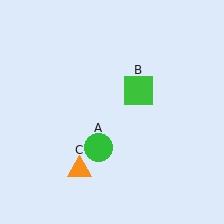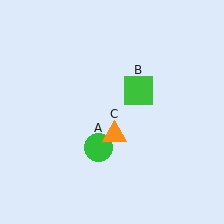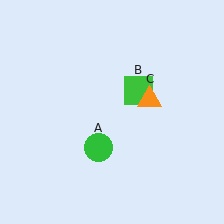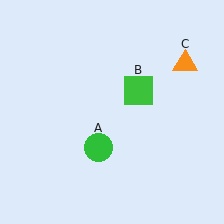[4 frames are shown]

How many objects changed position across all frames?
1 object changed position: orange triangle (object C).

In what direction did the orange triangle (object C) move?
The orange triangle (object C) moved up and to the right.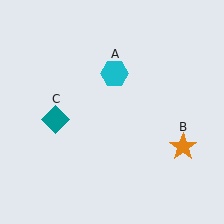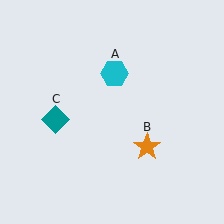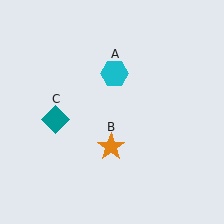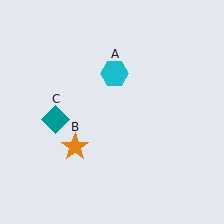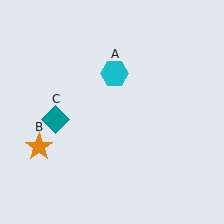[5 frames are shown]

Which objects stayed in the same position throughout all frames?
Cyan hexagon (object A) and teal diamond (object C) remained stationary.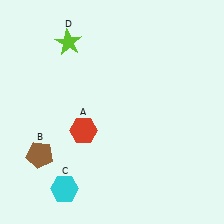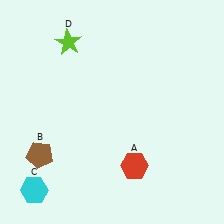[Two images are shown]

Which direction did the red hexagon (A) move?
The red hexagon (A) moved right.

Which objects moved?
The objects that moved are: the red hexagon (A), the cyan hexagon (C).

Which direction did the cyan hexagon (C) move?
The cyan hexagon (C) moved left.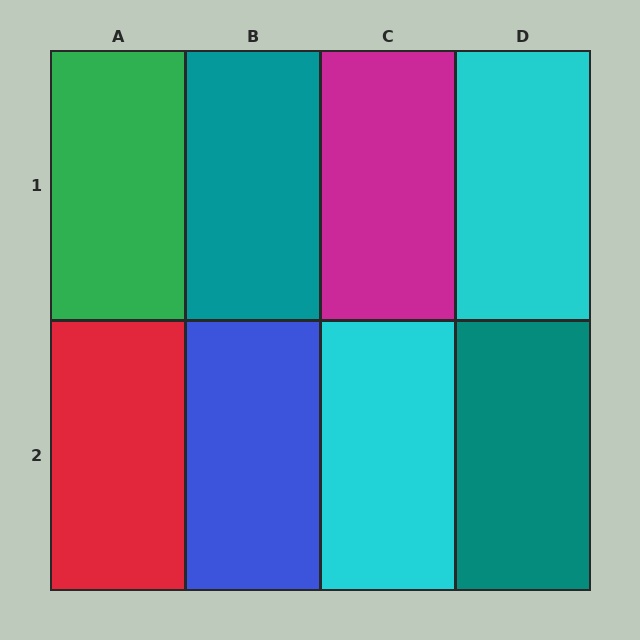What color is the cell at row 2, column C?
Cyan.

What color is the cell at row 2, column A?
Red.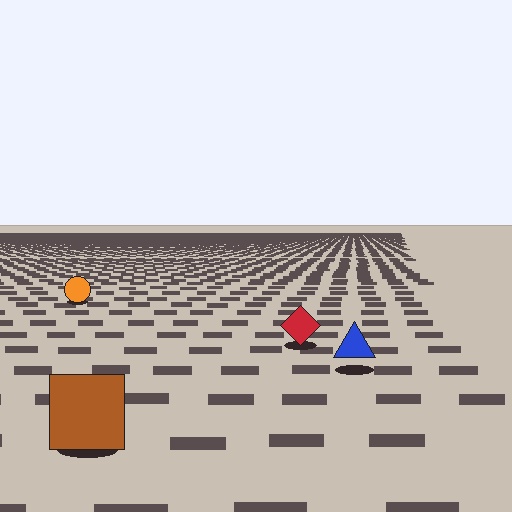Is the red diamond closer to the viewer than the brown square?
No. The brown square is closer — you can tell from the texture gradient: the ground texture is coarser near it.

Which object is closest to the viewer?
The brown square is closest. The texture marks near it are larger and more spread out.